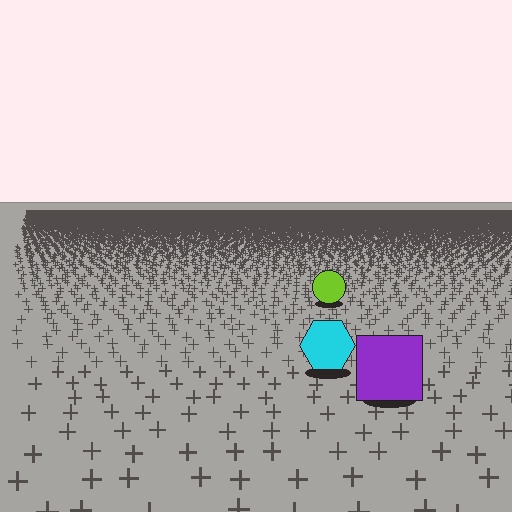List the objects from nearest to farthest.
From nearest to farthest: the purple square, the cyan hexagon, the lime circle.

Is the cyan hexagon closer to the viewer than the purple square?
No. The purple square is closer — you can tell from the texture gradient: the ground texture is coarser near it.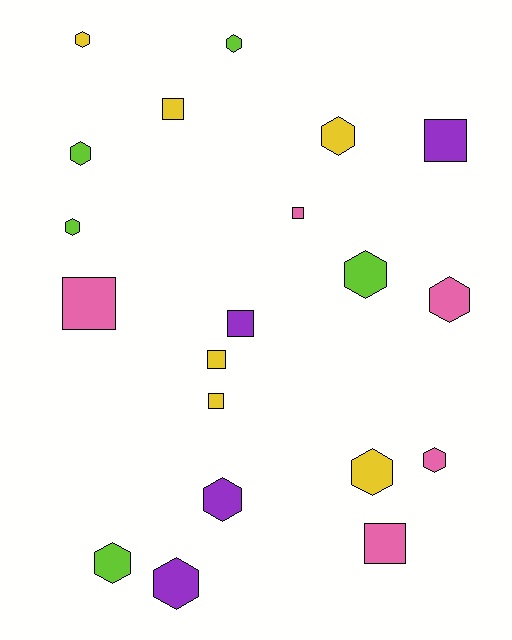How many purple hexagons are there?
There are 2 purple hexagons.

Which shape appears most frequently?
Hexagon, with 12 objects.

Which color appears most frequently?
Yellow, with 6 objects.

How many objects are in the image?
There are 20 objects.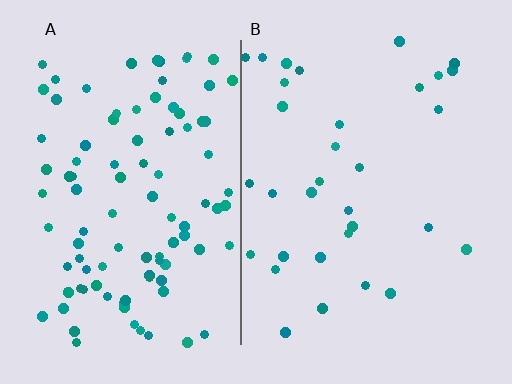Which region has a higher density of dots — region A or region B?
A (the left).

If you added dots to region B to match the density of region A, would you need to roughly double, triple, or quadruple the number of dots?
Approximately triple.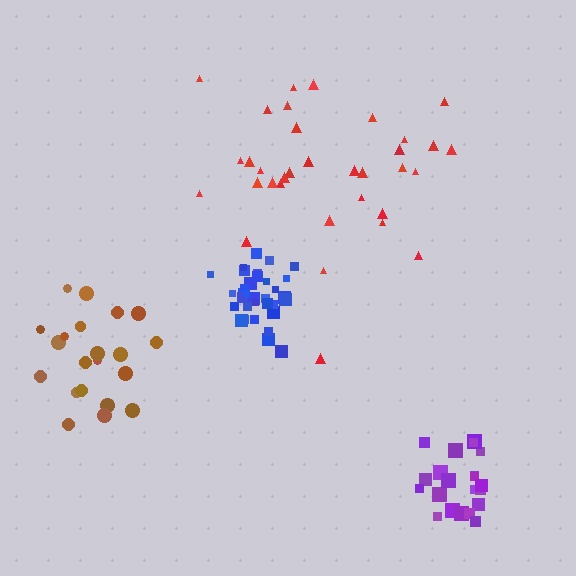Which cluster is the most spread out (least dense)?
Red.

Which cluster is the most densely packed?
Blue.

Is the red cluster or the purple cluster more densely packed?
Purple.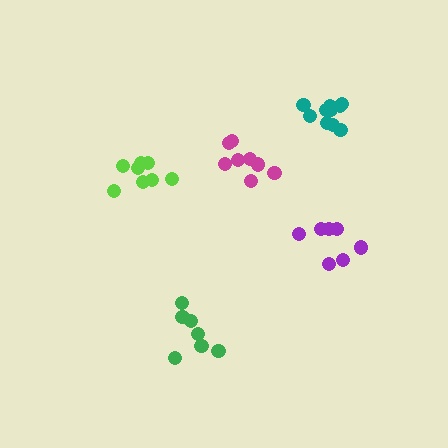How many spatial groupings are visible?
There are 5 spatial groupings.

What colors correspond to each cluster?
The clusters are colored: lime, teal, green, magenta, purple.